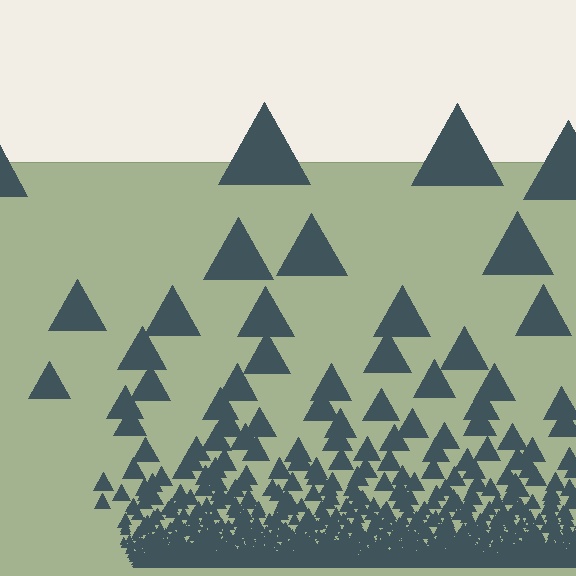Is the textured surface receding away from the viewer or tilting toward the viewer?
The surface appears to tilt toward the viewer. Texture elements get larger and sparser toward the top.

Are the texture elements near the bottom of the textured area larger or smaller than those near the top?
Smaller. The gradient is inverted — elements near the bottom are smaller and denser.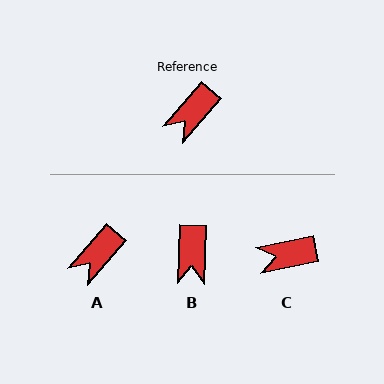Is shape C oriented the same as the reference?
No, it is off by about 38 degrees.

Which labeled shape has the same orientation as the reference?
A.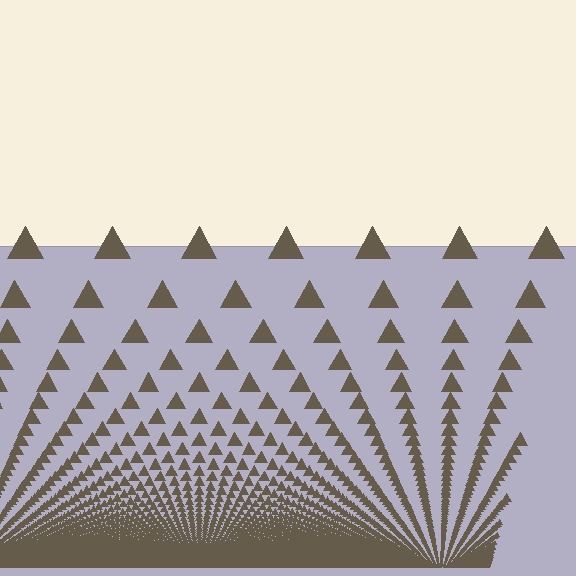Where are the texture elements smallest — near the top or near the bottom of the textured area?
Near the bottom.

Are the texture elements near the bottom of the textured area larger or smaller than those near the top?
Smaller. The gradient is inverted — elements near the bottom are smaller and denser.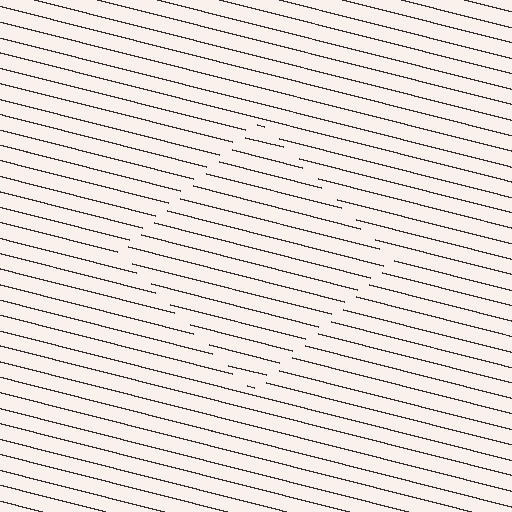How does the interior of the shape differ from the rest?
The interior of the shape contains the same grating, shifted by half a period — the contour is defined by the phase discontinuity where line-ends from the inner and outer gratings abut.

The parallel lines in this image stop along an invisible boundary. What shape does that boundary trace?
An illusory square. The interior of the shape contains the same grating, shifted by half a period — the contour is defined by the phase discontinuity where line-ends from the inner and outer gratings abut.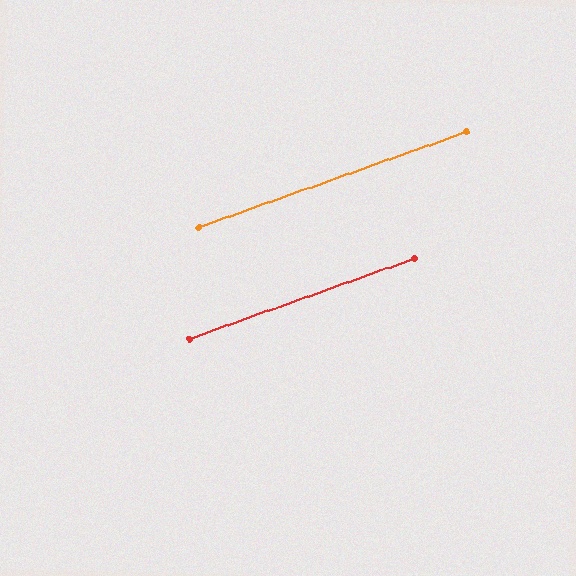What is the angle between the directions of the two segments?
Approximately 0 degrees.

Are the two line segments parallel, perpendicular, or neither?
Parallel — their directions differ by only 0.1°.